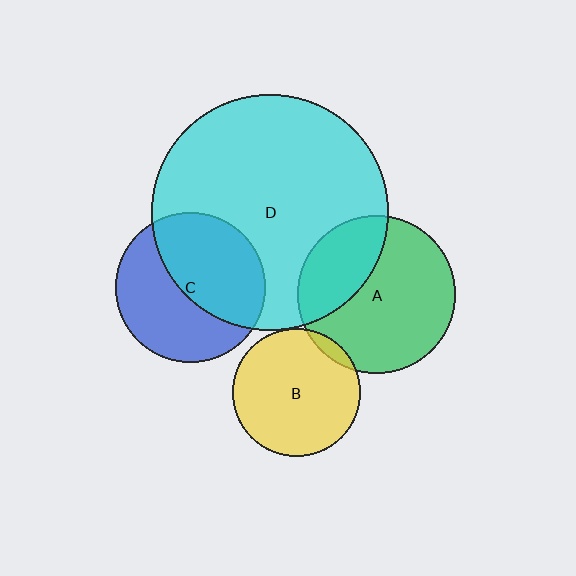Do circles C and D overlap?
Yes.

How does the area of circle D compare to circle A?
Approximately 2.2 times.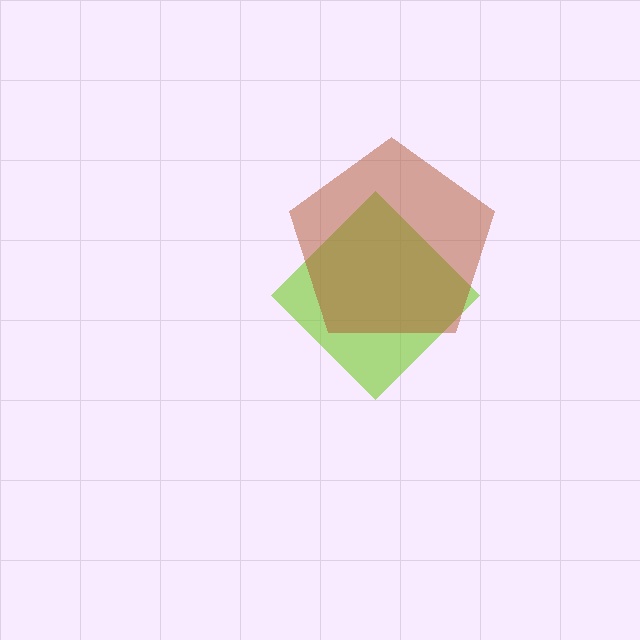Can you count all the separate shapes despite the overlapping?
Yes, there are 2 separate shapes.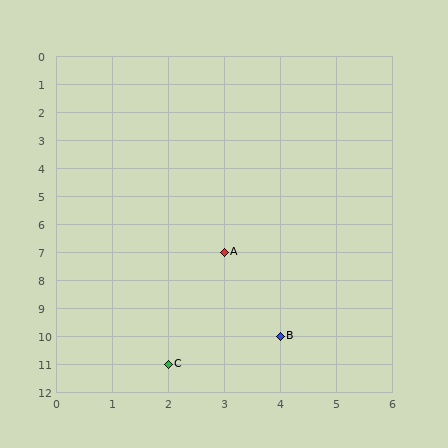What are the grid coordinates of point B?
Point B is at grid coordinates (4, 10).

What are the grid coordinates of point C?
Point C is at grid coordinates (2, 11).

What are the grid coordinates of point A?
Point A is at grid coordinates (3, 7).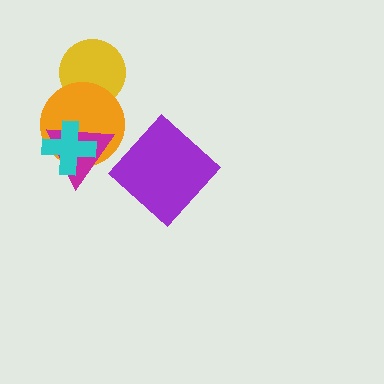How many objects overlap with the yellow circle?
2 objects overlap with the yellow circle.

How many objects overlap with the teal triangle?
4 objects overlap with the teal triangle.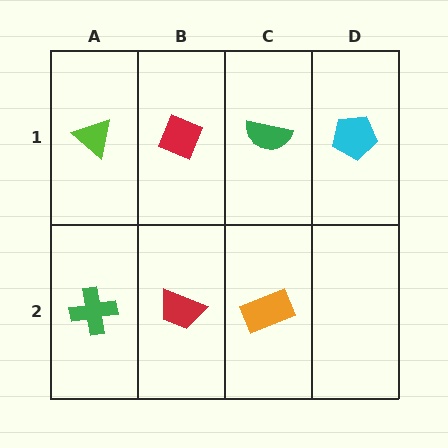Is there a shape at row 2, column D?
No, that cell is empty.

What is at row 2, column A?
A green cross.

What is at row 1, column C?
A green semicircle.